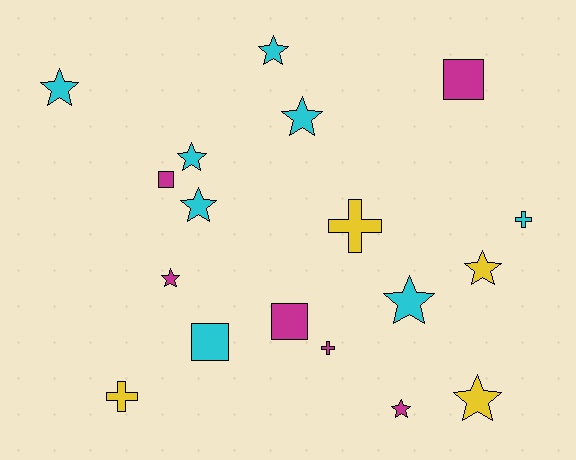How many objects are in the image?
There are 18 objects.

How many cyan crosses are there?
There is 1 cyan cross.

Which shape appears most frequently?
Star, with 10 objects.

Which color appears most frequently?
Cyan, with 8 objects.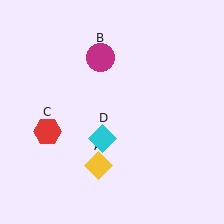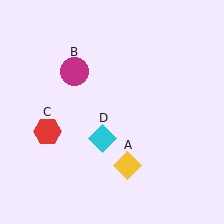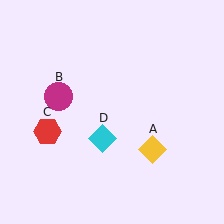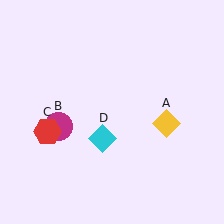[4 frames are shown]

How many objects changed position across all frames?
2 objects changed position: yellow diamond (object A), magenta circle (object B).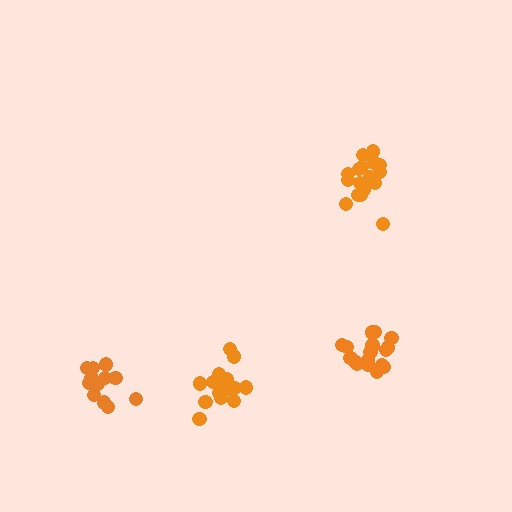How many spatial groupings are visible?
There are 4 spatial groupings.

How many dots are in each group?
Group 1: 17 dots, Group 2: 12 dots, Group 3: 17 dots, Group 4: 15 dots (61 total).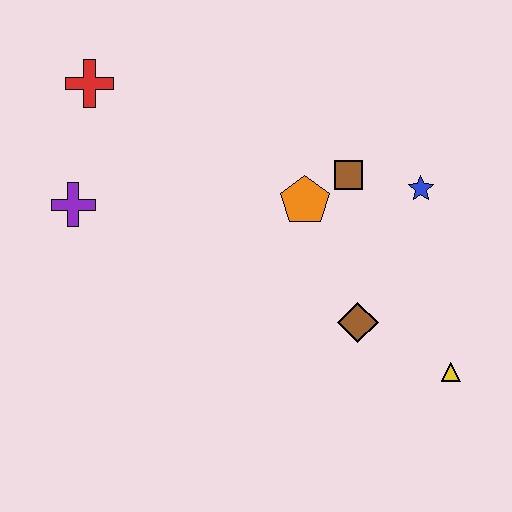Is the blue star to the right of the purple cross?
Yes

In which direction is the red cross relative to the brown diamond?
The red cross is to the left of the brown diamond.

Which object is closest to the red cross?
The purple cross is closest to the red cross.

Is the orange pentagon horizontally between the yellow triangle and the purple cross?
Yes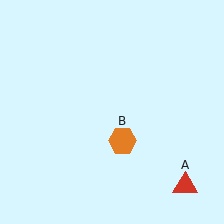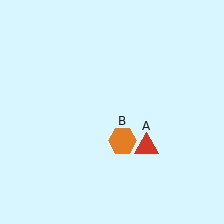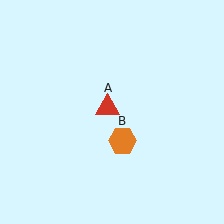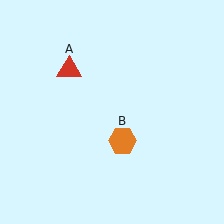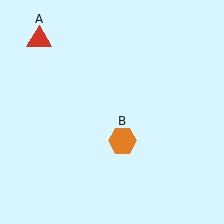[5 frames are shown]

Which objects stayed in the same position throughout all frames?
Orange hexagon (object B) remained stationary.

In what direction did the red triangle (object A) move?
The red triangle (object A) moved up and to the left.